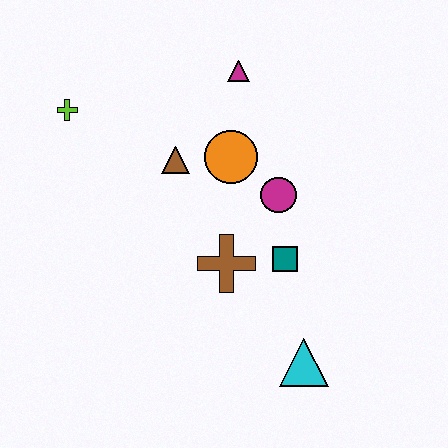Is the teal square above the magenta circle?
No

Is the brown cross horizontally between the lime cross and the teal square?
Yes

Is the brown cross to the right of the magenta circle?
No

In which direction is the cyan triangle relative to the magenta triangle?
The cyan triangle is below the magenta triangle.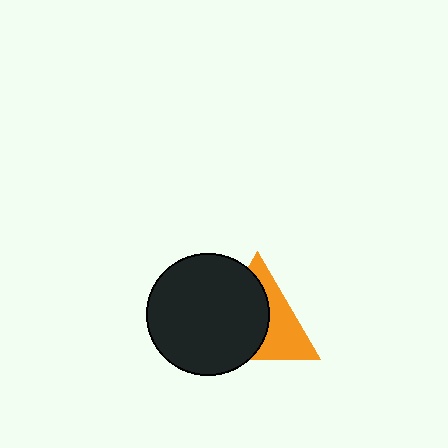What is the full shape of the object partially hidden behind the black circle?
The partially hidden object is an orange triangle.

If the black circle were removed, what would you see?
You would see the complete orange triangle.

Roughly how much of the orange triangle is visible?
A small part of it is visible (roughly 43%).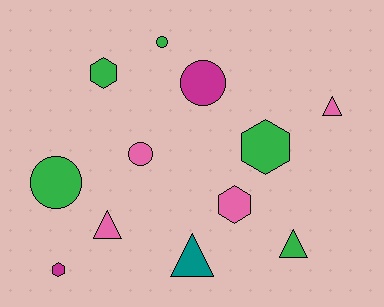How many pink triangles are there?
There are 2 pink triangles.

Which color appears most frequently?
Green, with 5 objects.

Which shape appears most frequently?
Hexagon, with 4 objects.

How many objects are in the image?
There are 12 objects.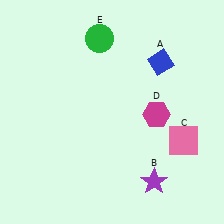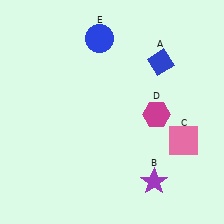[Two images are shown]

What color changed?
The circle (E) changed from green in Image 1 to blue in Image 2.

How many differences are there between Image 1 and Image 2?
There is 1 difference between the two images.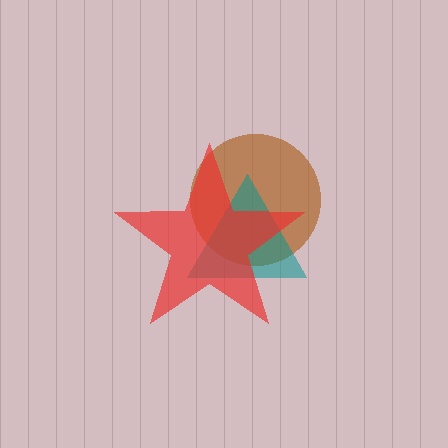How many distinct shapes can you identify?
There are 3 distinct shapes: a brown circle, a teal triangle, a red star.